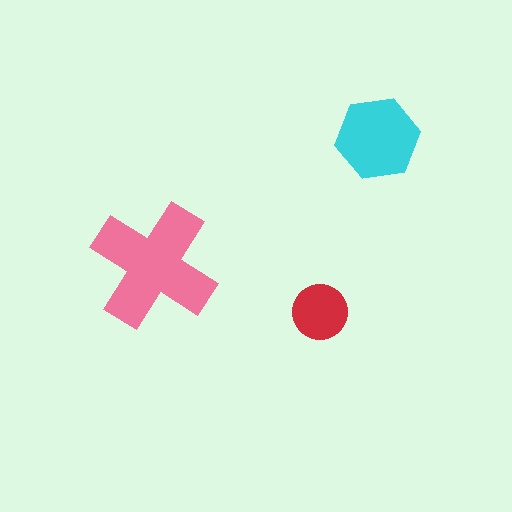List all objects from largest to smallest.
The pink cross, the cyan hexagon, the red circle.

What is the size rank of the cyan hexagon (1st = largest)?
2nd.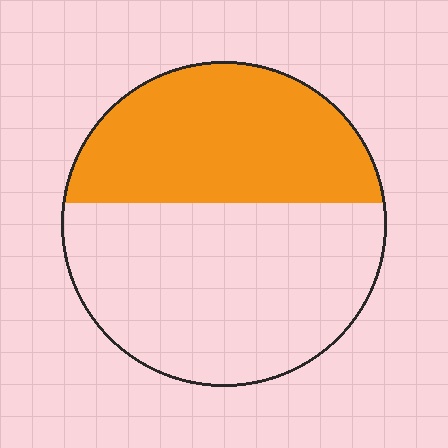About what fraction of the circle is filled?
About two fifths (2/5).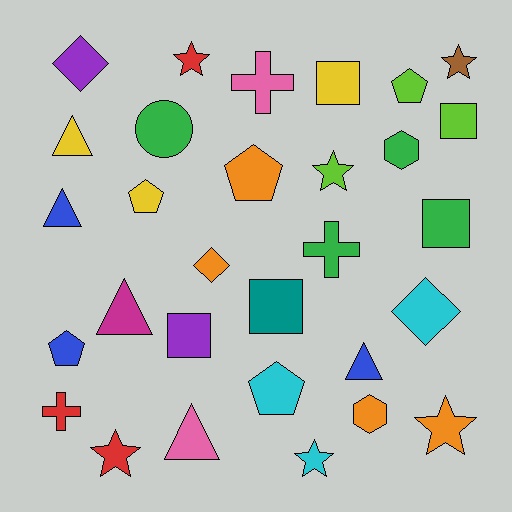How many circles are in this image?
There is 1 circle.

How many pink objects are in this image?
There are 2 pink objects.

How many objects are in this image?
There are 30 objects.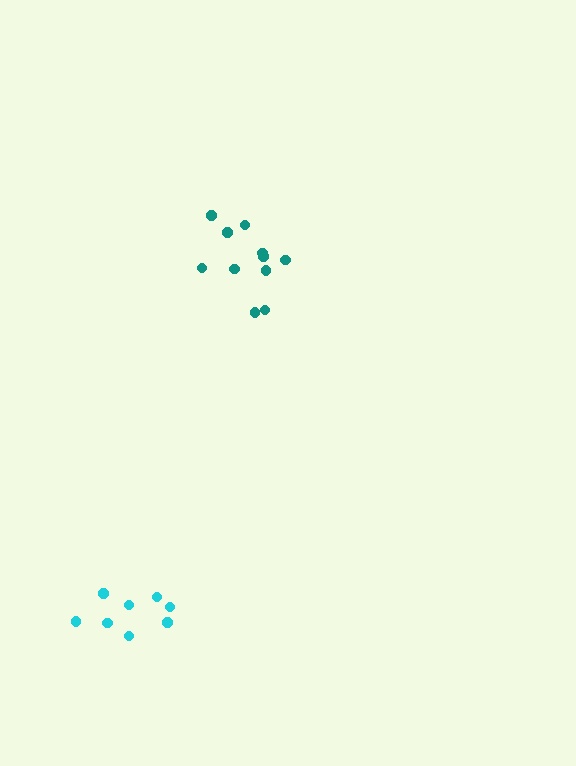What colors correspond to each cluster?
The clusters are colored: teal, cyan.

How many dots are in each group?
Group 1: 11 dots, Group 2: 8 dots (19 total).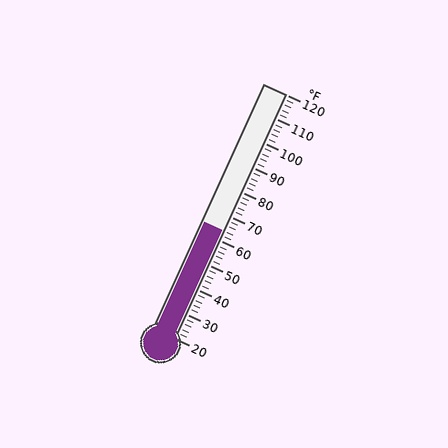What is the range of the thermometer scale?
The thermometer scale ranges from 20°F to 120°F.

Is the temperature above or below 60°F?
The temperature is above 60°F.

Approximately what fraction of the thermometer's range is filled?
The thermometer is filled to approximately 45% of its range.